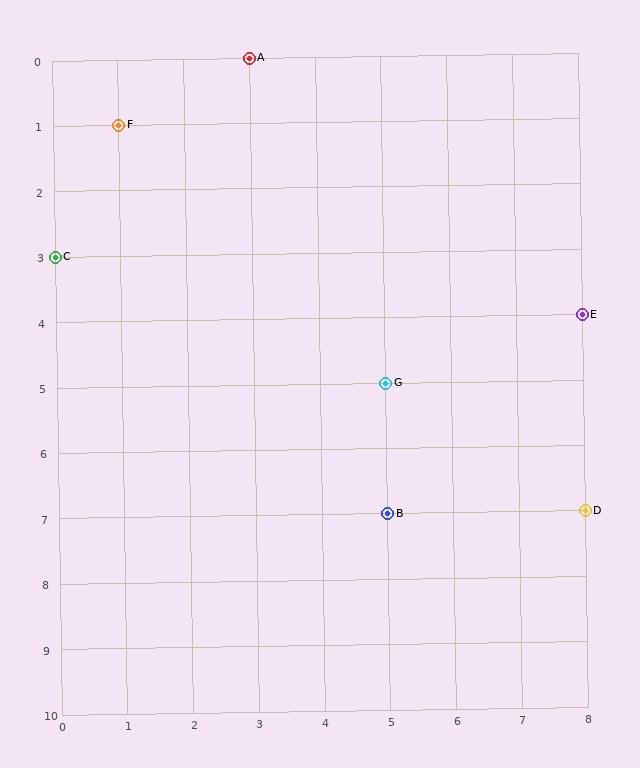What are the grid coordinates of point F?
Point F is at grid coordinates (1, 1).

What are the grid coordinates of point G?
Point G is at grid coordinates (5, 5).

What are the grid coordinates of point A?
Point A is at grid coordinates (3, 0).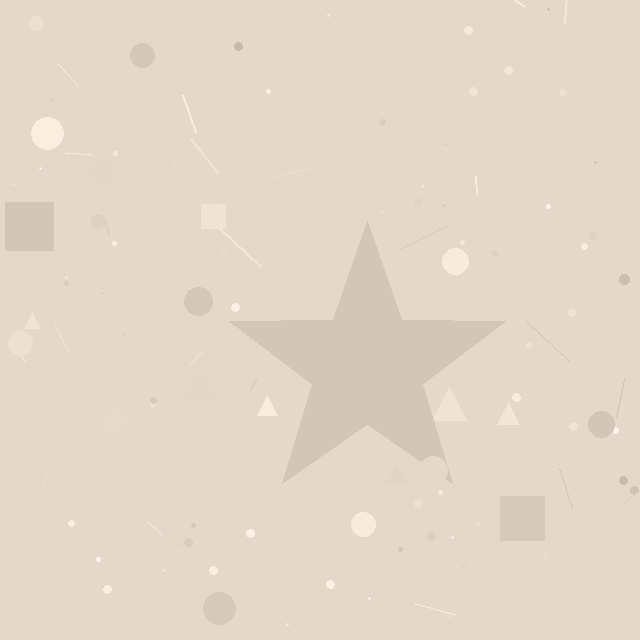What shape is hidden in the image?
A star is hidden in the image.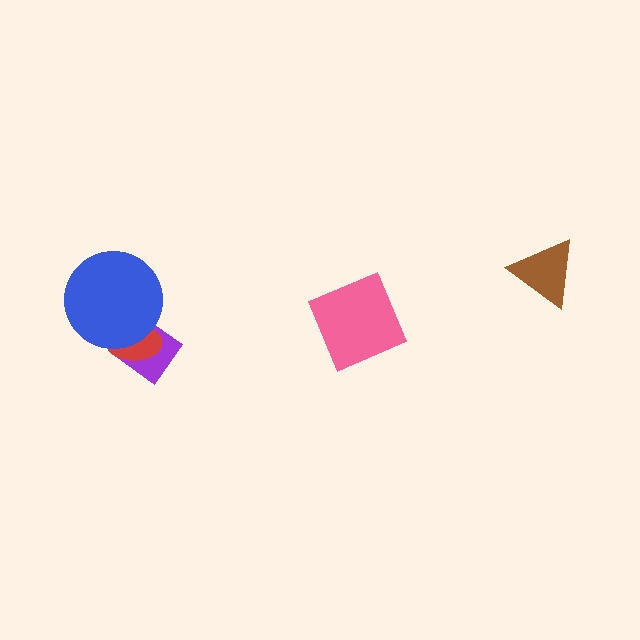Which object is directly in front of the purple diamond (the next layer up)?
The red ellipse is directly in front of the purple diamond.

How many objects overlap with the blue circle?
2 objects overlap with the blue circle.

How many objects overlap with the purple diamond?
2 objects overlap with the purple diamond.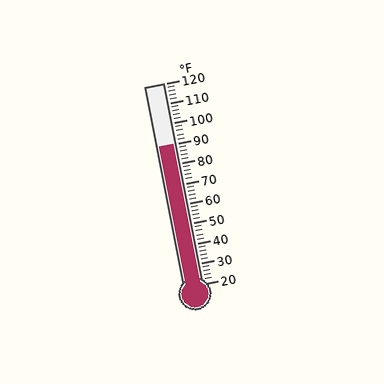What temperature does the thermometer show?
The thermometer shows approximately 90°F.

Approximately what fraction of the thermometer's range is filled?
The thermometer is filled to approximately 70% of its range.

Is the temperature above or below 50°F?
The temperature is above 50°F.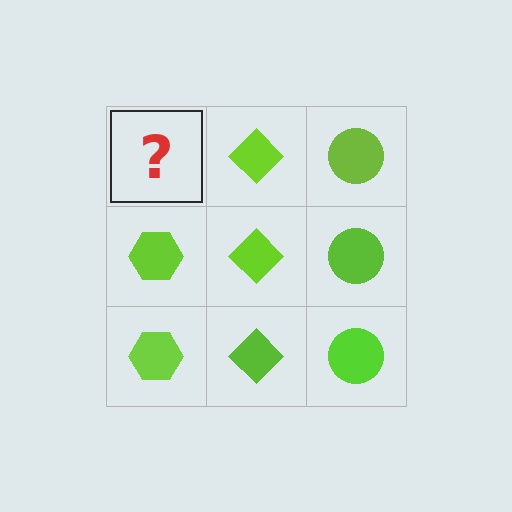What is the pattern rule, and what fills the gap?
The rule is that each column has a consistent shape. The gap should be filled with a lime hexagon.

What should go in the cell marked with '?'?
The missing cell should contain a lime hexagon.